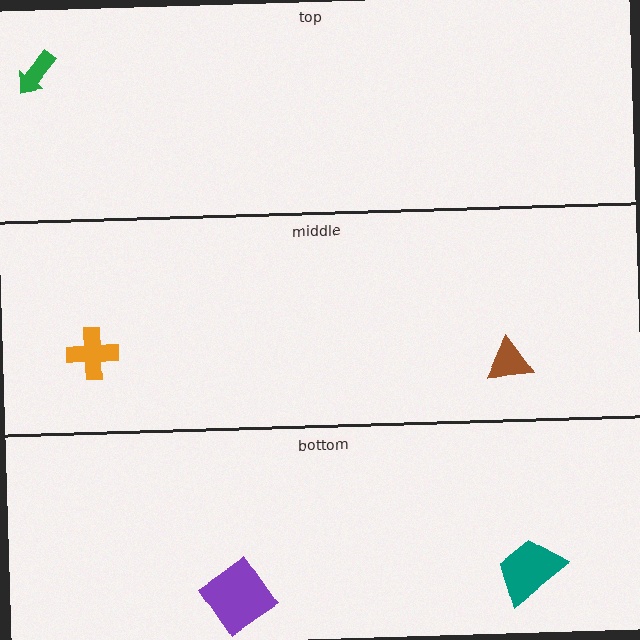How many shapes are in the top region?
1.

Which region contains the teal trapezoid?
The bottom region.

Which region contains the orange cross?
The middle region.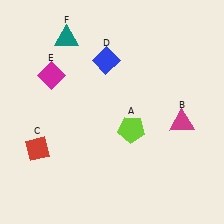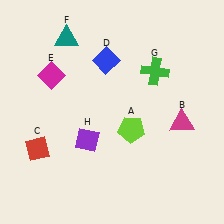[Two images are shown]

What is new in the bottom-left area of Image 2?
A purple diamond (H) was added in the bottom-left area of Image 2.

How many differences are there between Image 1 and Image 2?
There are 2 differences between the two images.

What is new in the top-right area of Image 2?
A green cross (G) was added in the top-right area of Image 2.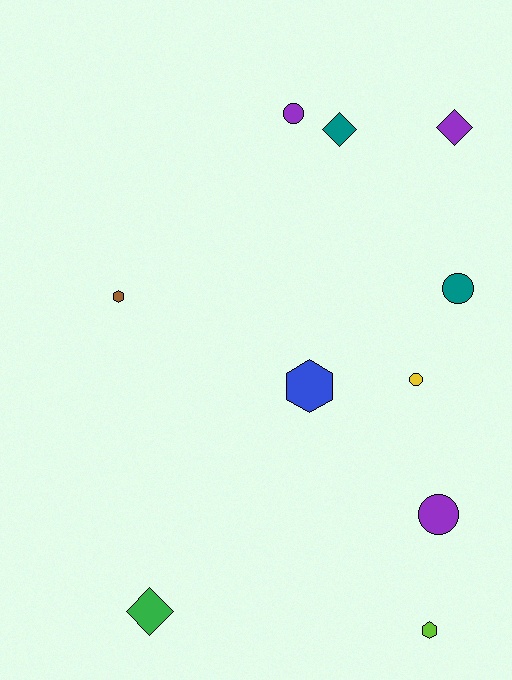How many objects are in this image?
There are 10 objects.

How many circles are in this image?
There are 4 circles.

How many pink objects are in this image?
There are no pink objects.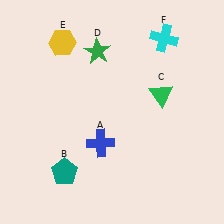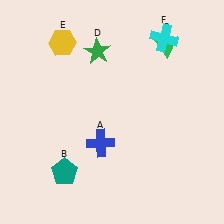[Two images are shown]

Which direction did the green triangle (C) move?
The green triangle (C) moved up.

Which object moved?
The green triangle (C) moved up.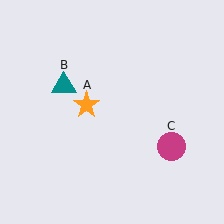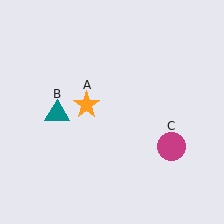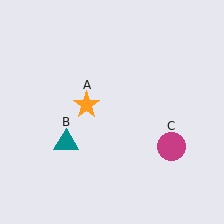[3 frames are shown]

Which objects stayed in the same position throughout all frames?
Orange star (object A) and magenta circle (object C) remained stationary.